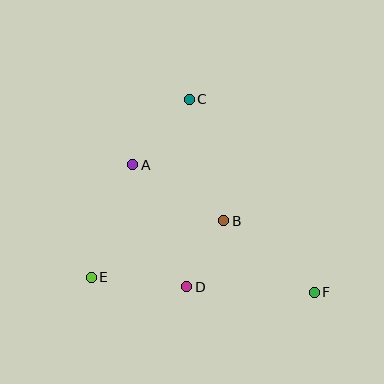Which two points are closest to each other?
Points B and D are closest to each other.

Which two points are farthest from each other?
Points C and F are farthest from each other.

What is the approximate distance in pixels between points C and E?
The distance between C and E is approximately 203 pixels.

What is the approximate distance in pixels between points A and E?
The distance between A and E is approximately 120 pixels.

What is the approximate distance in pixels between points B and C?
The distance between B and C is approximately 126 pixels.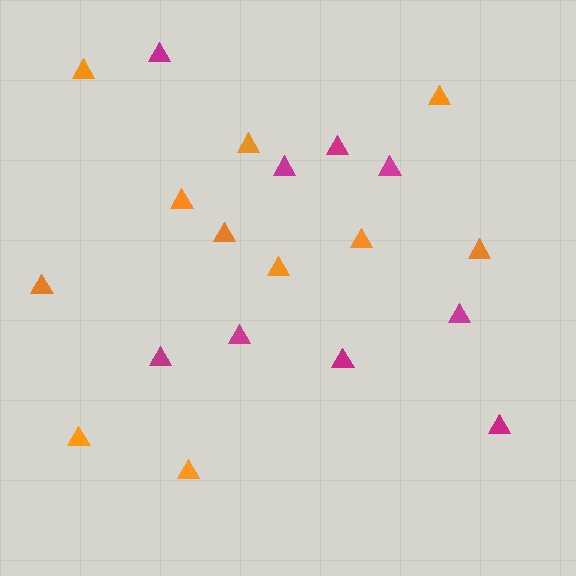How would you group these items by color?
There are 2 groups: one group of orange triangles (11) and one group of magenta triangles (9).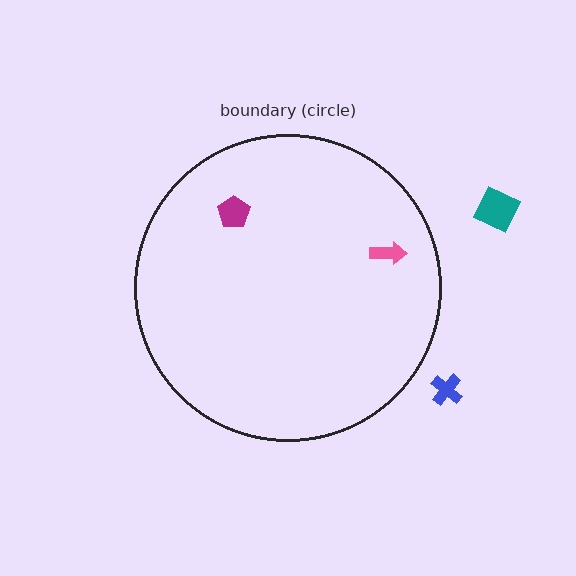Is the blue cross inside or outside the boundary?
Outside.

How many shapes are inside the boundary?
2 inside, 2 outside.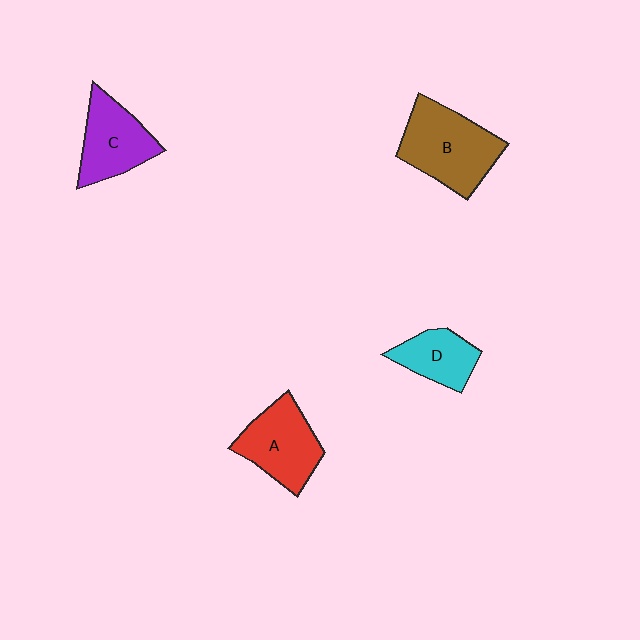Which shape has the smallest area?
Shape D (cyan).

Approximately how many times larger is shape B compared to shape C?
Approximately 1.3 times.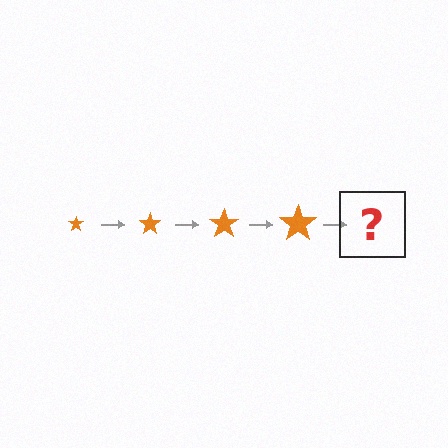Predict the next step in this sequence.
The next step is an orange star, larger than the previous one.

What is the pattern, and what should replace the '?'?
The pattern is that the star gets progressively larger each step. The '?' should be an orange star, larger than the previous one.